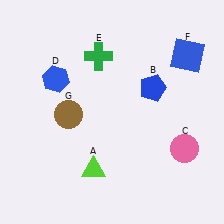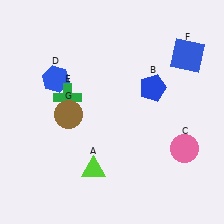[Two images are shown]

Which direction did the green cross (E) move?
The green cross (E) moved down.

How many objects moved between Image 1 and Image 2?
1 object moved between the two images.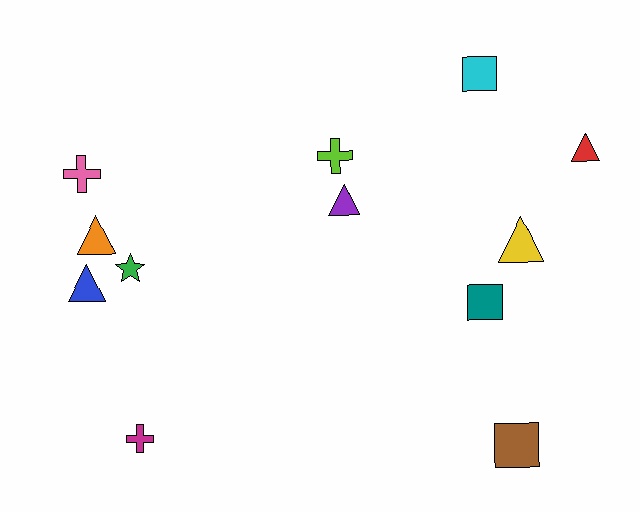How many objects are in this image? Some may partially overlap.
There are 12 objects.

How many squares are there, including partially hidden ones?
There are 3 squares.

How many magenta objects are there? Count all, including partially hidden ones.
There is 1 magenta object.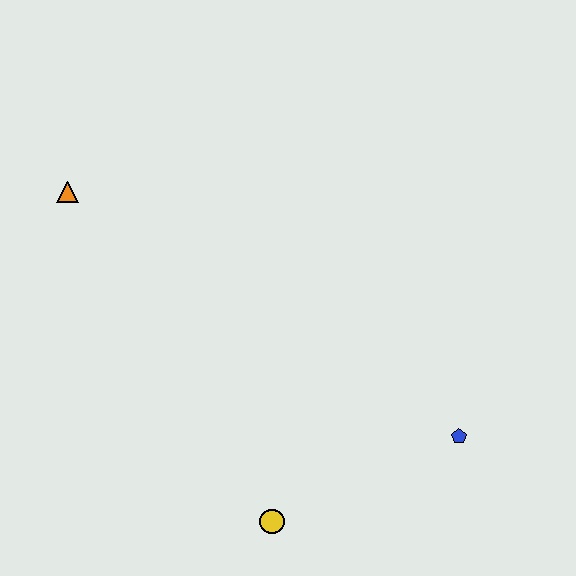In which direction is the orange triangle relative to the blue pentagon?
The orange triangle is to the left of the blue pentagon.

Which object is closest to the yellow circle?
The blue pentagon is closest to the yellow circle.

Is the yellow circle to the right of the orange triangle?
Yes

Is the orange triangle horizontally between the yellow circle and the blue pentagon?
No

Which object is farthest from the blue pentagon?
The orange triangle is farthest from the blue pentagon.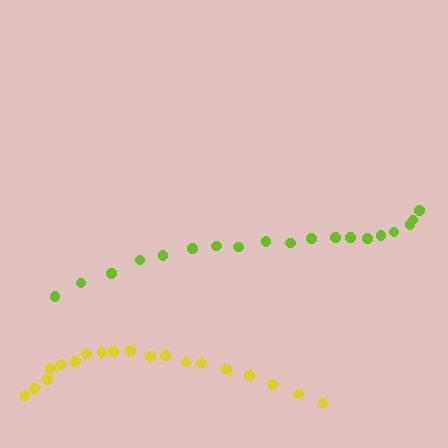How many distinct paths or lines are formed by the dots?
There are 2 distinct paths.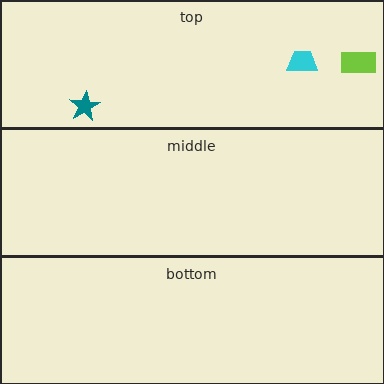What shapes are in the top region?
The teal star, the lime rectangle, the cyan trapezoid.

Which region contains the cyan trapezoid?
The top region.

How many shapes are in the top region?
3.